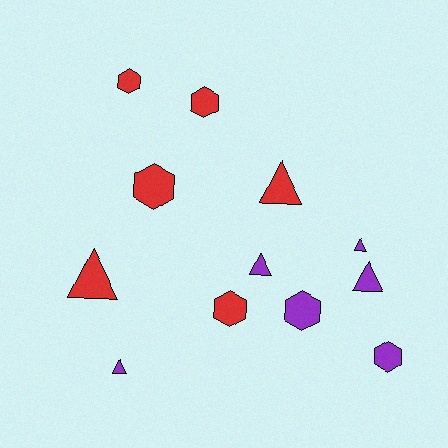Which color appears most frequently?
Red, with 6 objects.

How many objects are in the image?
There are 12 objects.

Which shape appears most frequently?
Hexagon, with 6 objects.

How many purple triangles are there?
There are 4 purple triangles.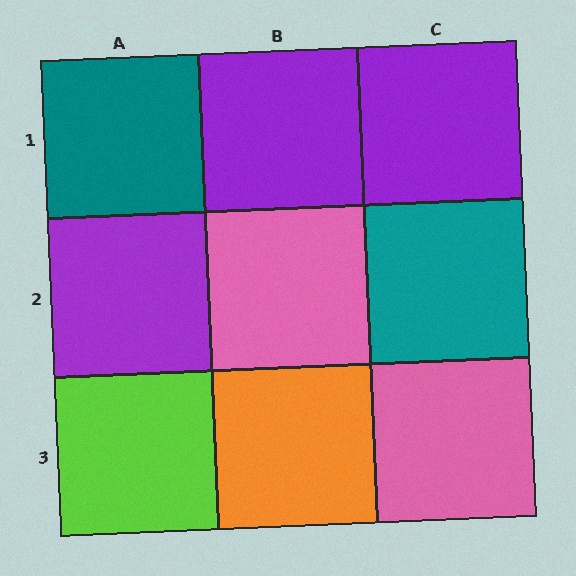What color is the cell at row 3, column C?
Pink.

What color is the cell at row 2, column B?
Pink.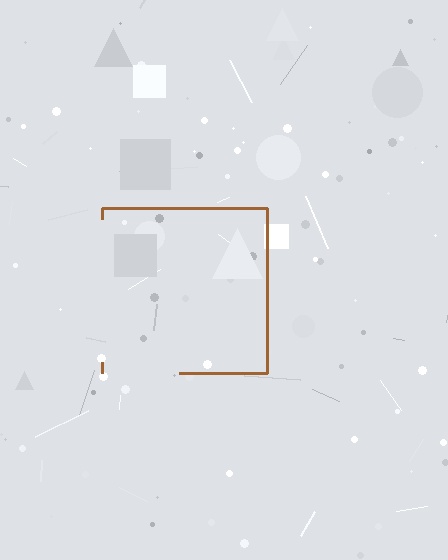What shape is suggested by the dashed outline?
The dashed outline suggests a square.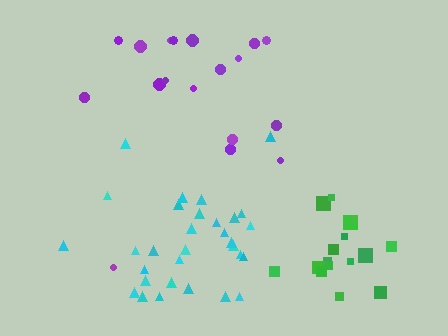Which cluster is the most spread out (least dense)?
Purple.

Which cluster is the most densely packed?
Green.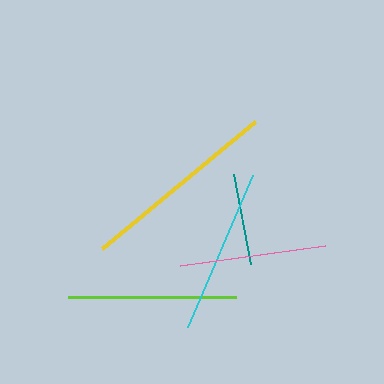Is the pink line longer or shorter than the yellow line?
The yellow line is longer than the pink line.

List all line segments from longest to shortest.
From longest to shortest: yellow, lime, cyan, pink, teal.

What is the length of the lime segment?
The lime segment is approximately 168 pixels long.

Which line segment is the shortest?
The teal line is the shortest at approximately 92 pixels.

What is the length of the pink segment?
The pink segment is approximately 147 pixels long.